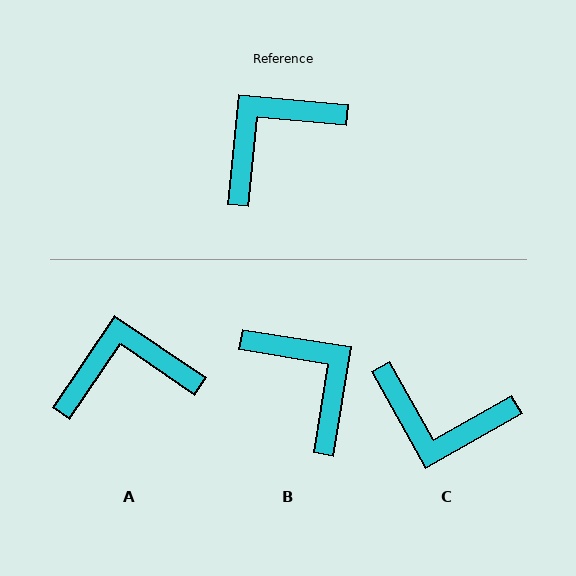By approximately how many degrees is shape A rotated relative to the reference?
Approximately 29 degrees clockwise.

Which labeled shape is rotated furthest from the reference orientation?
C, about 125 degrees away.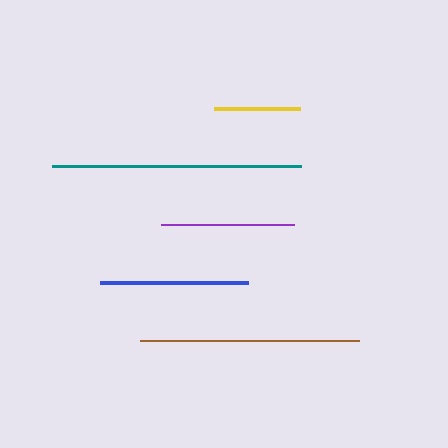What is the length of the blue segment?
The blue segment is approximately 148 pixels long.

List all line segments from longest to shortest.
From longest to shortest: teal, brown, blue, purple, yellow.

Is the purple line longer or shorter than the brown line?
The brown line is longer than the purple line.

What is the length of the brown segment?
The brown segment is approximately 219 pixels long.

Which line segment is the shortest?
The yellow line is the shortest at approximately 86 pixels.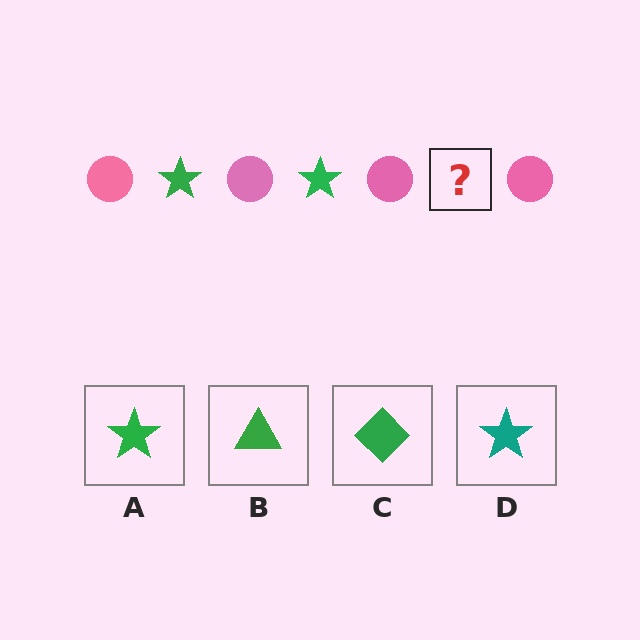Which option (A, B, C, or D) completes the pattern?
A.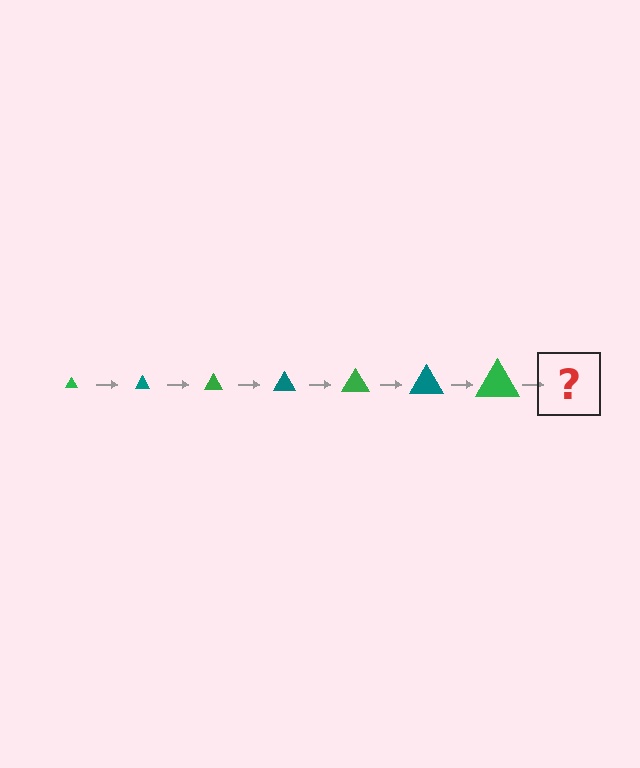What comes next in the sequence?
The next element should be a teal triangle, larger than the previous one.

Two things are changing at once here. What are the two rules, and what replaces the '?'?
The two rules are that the triangle grows larger each step and the color cycles through green and teal. The '?' should be a teal triangle, larger than the previous one.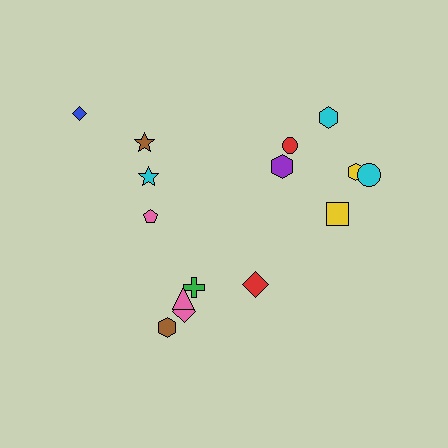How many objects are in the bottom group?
There are 5 objects.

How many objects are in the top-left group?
There are 4 objects.